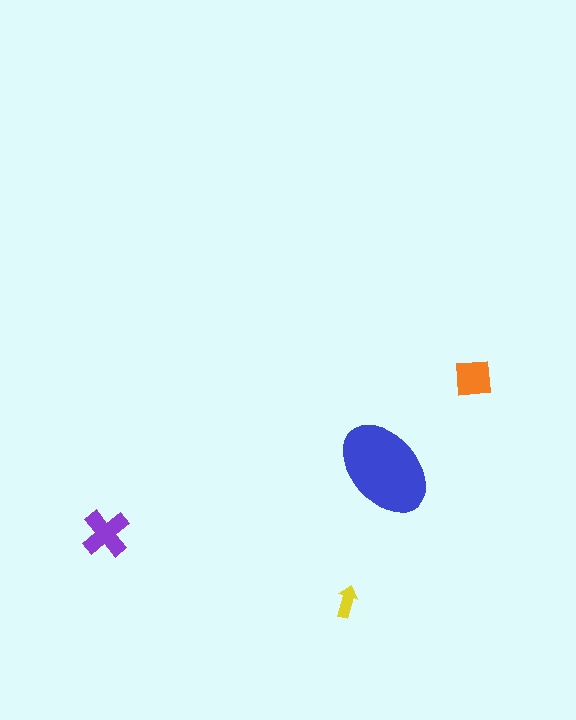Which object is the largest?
The blue ellipse.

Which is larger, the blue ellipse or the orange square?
The blue ellipse.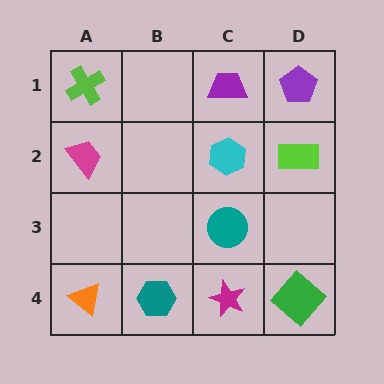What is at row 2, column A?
A magenta trapezoid.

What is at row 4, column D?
A green diamond.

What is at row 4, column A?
An orange triangle.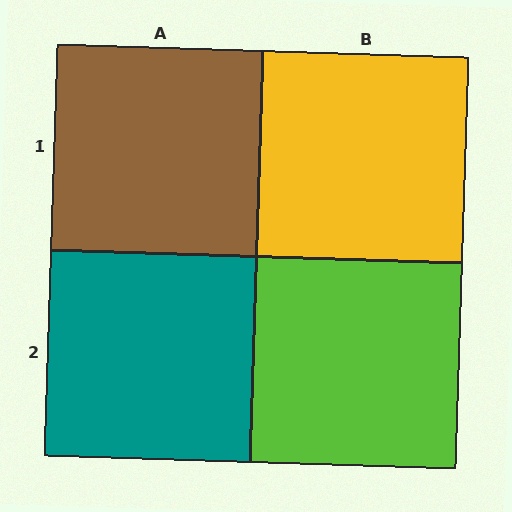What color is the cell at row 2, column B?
Lime.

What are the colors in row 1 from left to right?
Brown, yellow.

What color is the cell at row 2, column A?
Teal.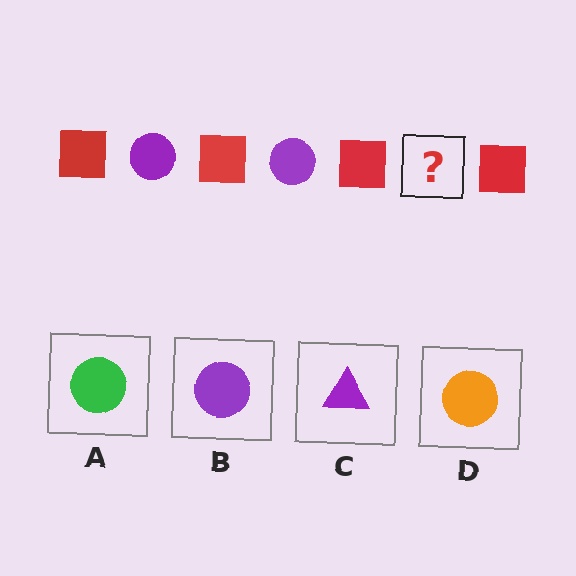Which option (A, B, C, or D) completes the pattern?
B.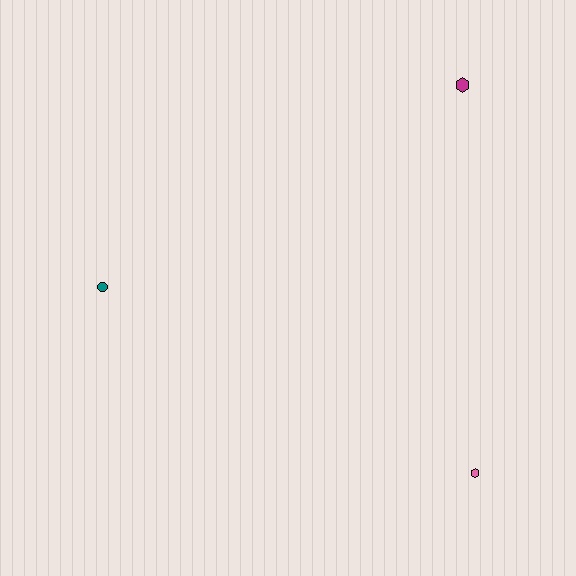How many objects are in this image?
There are 3 objects.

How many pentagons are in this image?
There are no pentagons.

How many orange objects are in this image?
There are no orange objects.